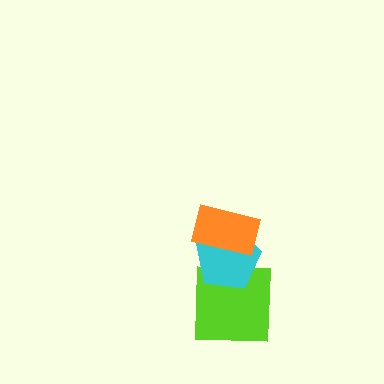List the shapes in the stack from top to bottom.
From top to bottom: the orange rectangle, the cyan pentagon, the lime square.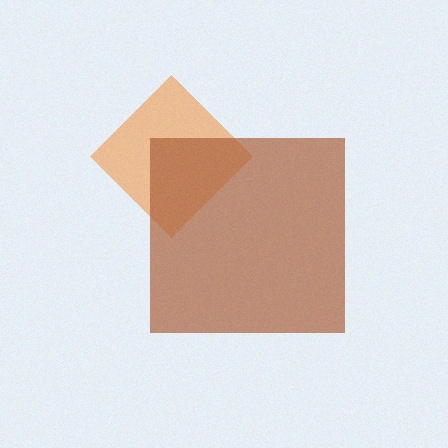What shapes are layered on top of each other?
The layered shapes are: an orange diamond, a brown square.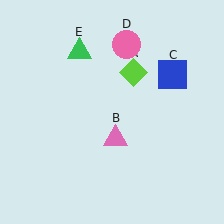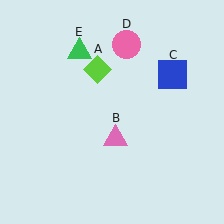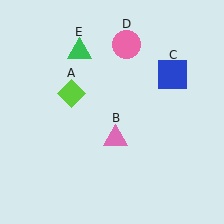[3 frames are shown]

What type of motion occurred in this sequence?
The lime diamond (object A) rotated counterclockwise around the center of the scene.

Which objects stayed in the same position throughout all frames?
Pink triangle (object B) and blue square (object C) and pink circle (object D) and green triangle (object E) remained stationary.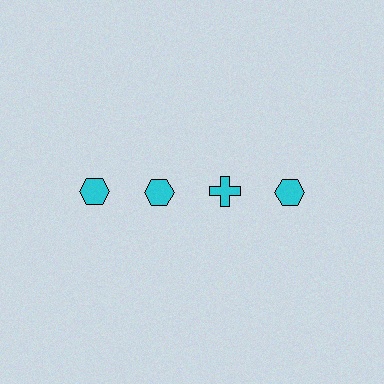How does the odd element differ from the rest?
It has a different shape: cross instead of hexagon.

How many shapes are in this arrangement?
There are 4 shapes arranged in a grid pattern.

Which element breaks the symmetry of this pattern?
The cyan cross in the top row, center column breaks the symmetry. All other shapes are cyan hexagons.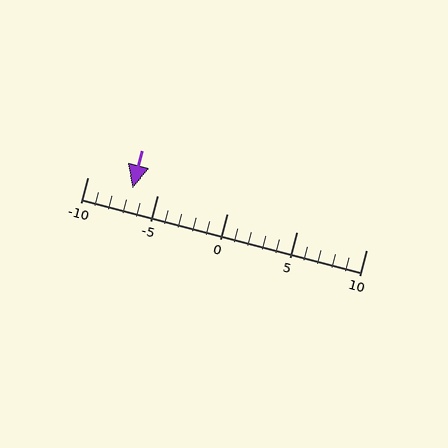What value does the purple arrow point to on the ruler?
The purple arrow points to approximately -7.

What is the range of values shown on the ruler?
The ruler shows values from -10 to 10.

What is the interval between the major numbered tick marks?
The major tick marks are spaced 5 units apart.